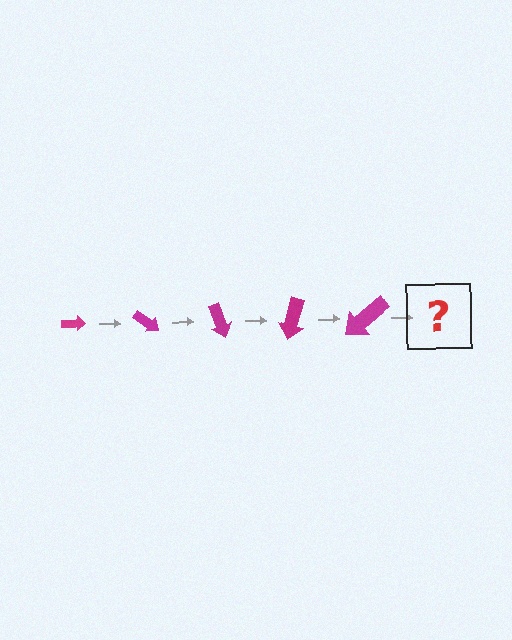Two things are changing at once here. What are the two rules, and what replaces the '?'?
The two rules are that the arrow grows larger each step and it rotates 35 degrees each step. The '?' should be an arrow, larger than the previous one and rotated 175 degrees from the start.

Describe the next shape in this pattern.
It should be an arrow, larger than the previous one and rotated 175 degrees from the start.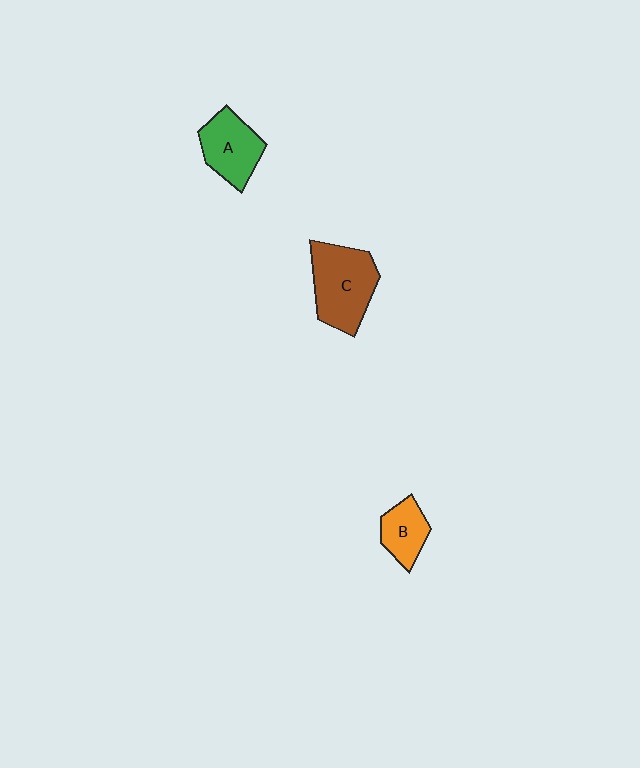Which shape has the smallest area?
Shape B (orange).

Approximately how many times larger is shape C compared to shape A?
Approximately 1.4 times.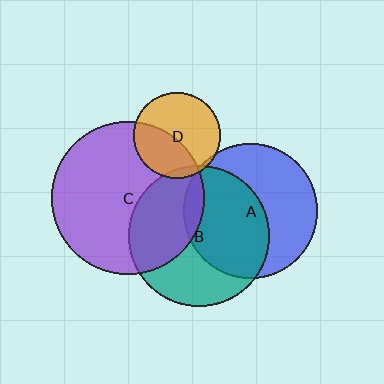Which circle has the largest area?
Circle C (purple).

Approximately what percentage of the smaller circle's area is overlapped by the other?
Approximately 35%.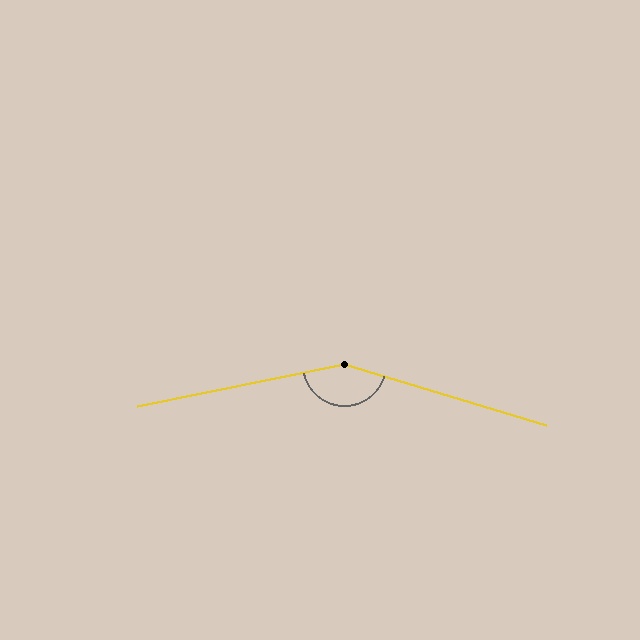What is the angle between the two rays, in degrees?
Approximately 152 degrees.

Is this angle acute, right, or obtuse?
It is obtuse.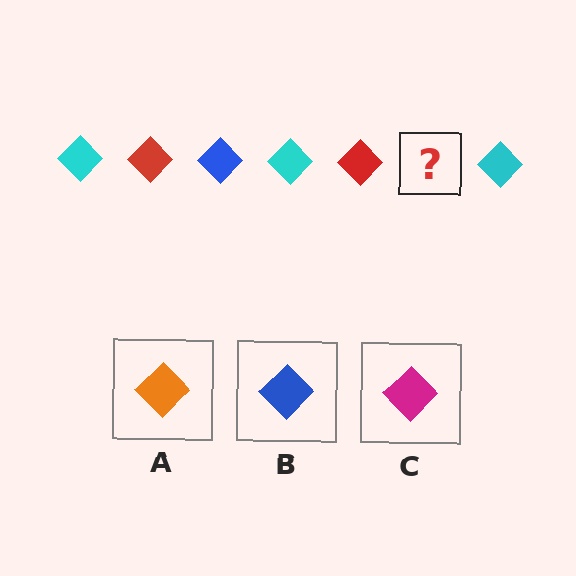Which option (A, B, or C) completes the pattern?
B.